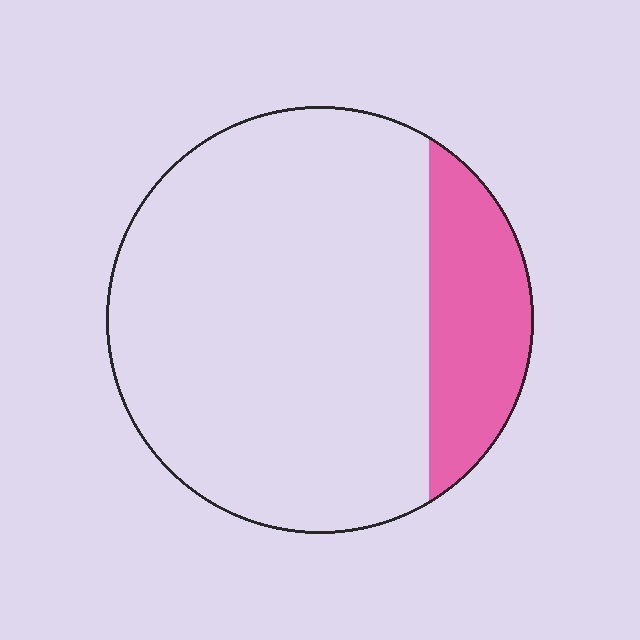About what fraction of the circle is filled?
About one fifth (1/5).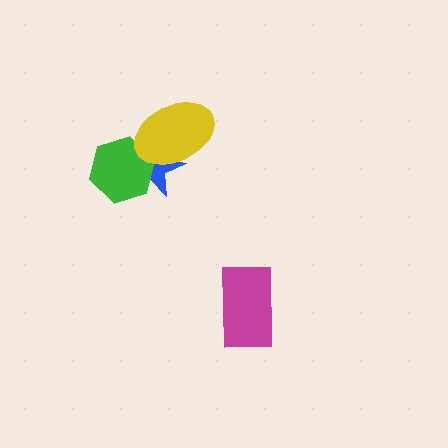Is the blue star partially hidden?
Yes, it is partially covered by another shape.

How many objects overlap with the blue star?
2 objects overlap with the blue star.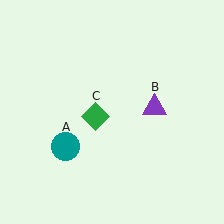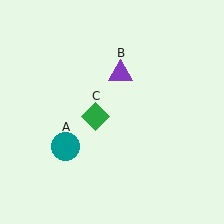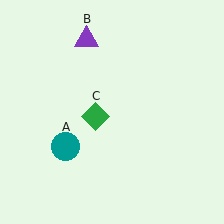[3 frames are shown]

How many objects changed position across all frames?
1 object changed position: purple triangle (object B).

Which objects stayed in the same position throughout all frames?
Teal circle (object A) and green diamond (object C) remained stationary.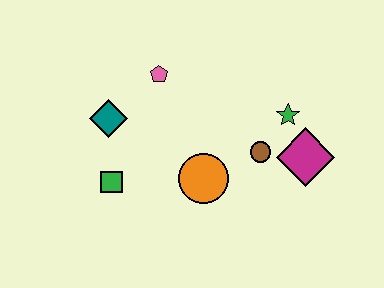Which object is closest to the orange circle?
The brown circle is closest to the orange circle.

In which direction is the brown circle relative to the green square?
The brown circle is to the right of the green square.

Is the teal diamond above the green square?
Yes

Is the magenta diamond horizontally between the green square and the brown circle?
No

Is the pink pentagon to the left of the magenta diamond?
Yes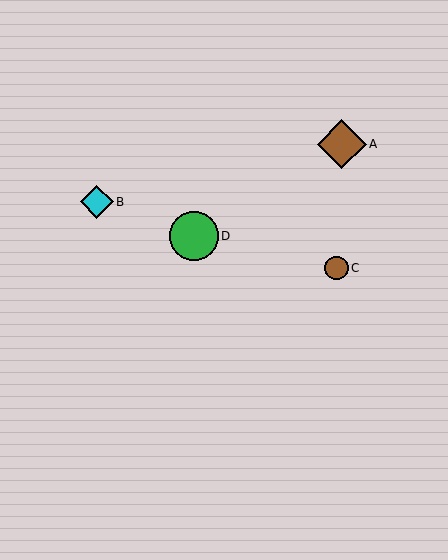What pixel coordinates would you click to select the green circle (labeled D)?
Click at (194, 236) to select the green circle D.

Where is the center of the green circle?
The center of the green circle is at (194, 236).